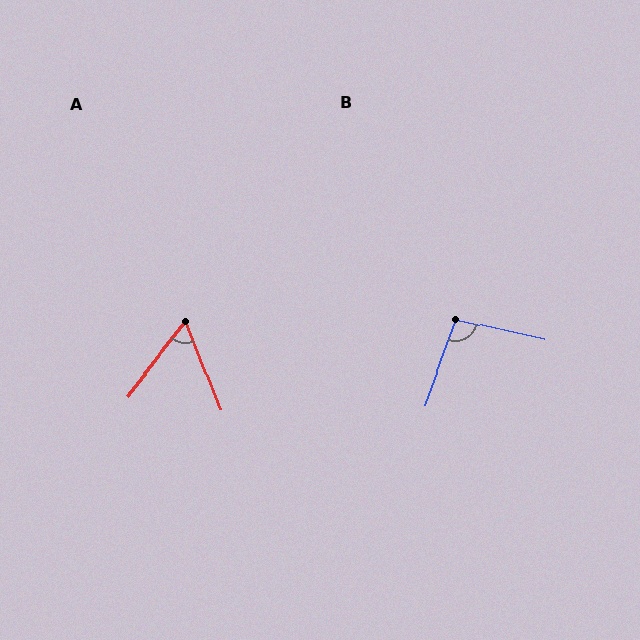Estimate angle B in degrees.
Approximately 97 degrees.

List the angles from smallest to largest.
A (60°), B (97°).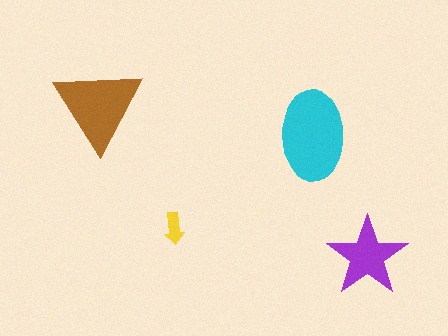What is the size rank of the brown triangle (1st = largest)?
2nd.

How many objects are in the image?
There are 4 objects in the image.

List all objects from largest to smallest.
The cyan ellipse, the brown triangle, the purple star, the yellow arrow.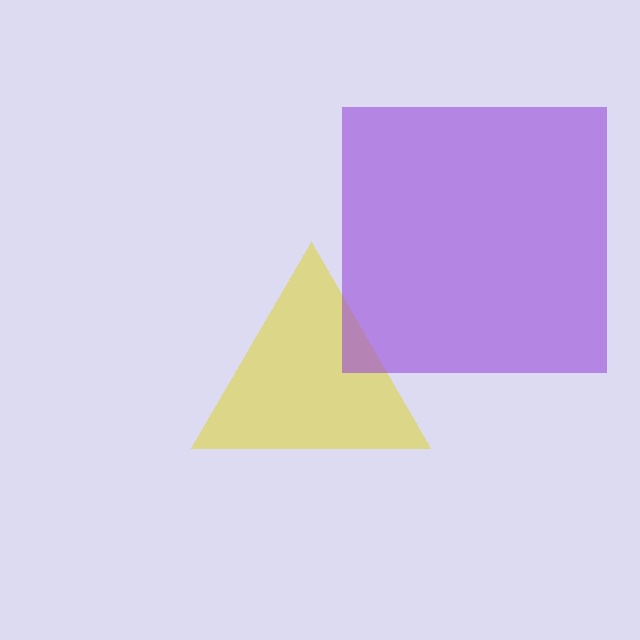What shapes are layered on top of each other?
The layered shapes are: a yellow triangle, a purple square.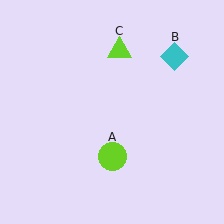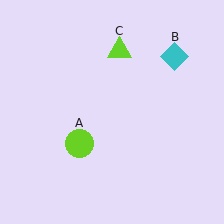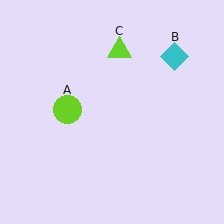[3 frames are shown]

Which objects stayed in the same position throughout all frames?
Cyan diamond (object B) and lime triangle (object C) remained stationary.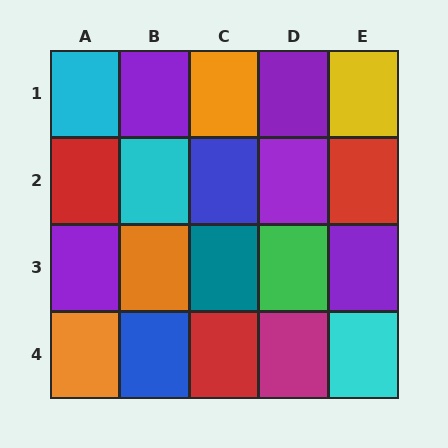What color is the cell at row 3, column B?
Orange.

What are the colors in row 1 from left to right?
Cyan, purple, orange, purple, yellow.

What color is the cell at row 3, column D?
Green.